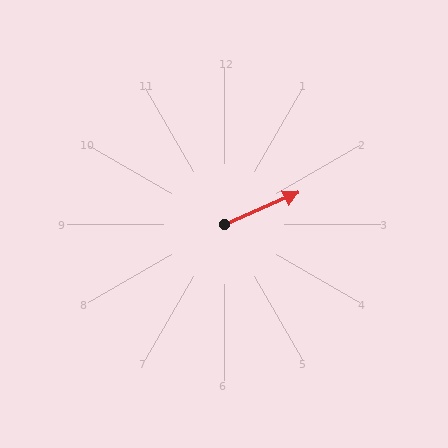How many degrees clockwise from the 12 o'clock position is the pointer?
Approximately 67 degrees.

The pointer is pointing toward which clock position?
Roughly 2 o'clock.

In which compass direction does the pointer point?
Northeast.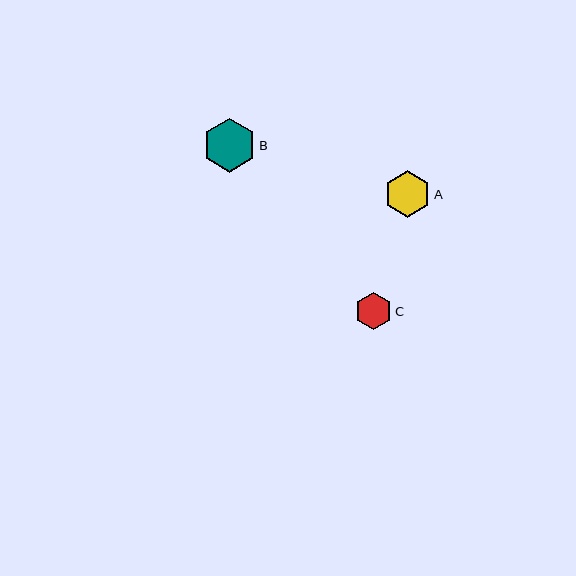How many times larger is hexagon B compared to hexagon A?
Hexagon B is approximately 1.1 times the size of hexagon A.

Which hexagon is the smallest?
Hexagon C is the smallest with a size of approximately 37 pixels.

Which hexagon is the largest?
Hexagon B is the largest with a size of approximately 53 pixels.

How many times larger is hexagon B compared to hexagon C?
Hexagon B is approximately 1.4 times the size of hexagon C.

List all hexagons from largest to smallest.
From largest to smallest: B, A, C.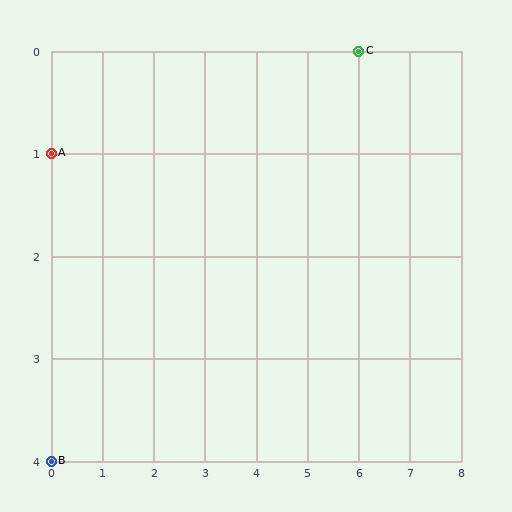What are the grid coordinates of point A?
Point A is at grid coordinates (0, 1).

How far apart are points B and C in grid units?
Points B and C are 6 columns and 4 rows apart (about 7.2 grid units diagonally).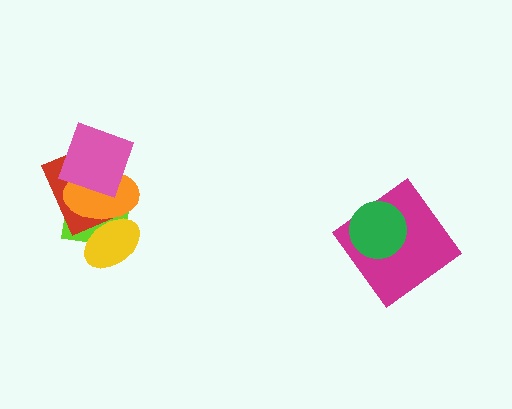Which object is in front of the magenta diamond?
The green circle is in front of the magenta diamond.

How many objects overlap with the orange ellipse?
4 objects overlap with the orange ellipse.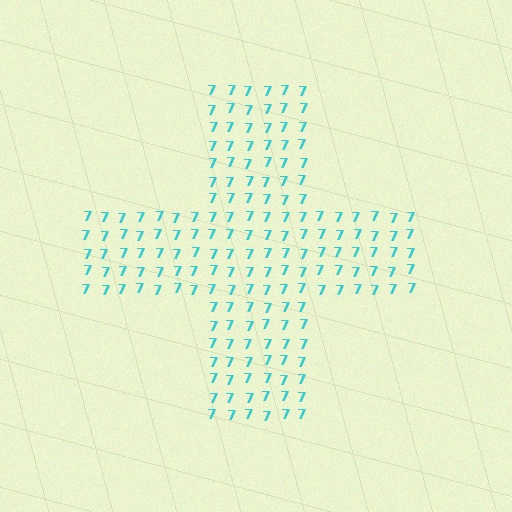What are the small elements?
The small elements are digit 7's.